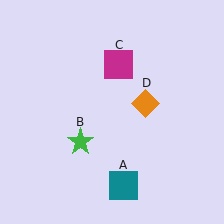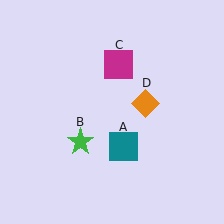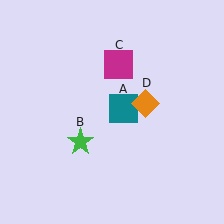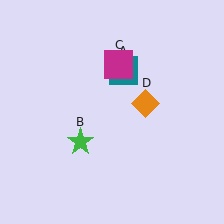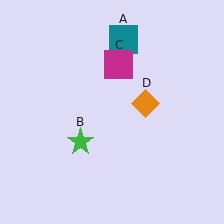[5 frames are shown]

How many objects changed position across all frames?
1 object changed position: teal square (object A).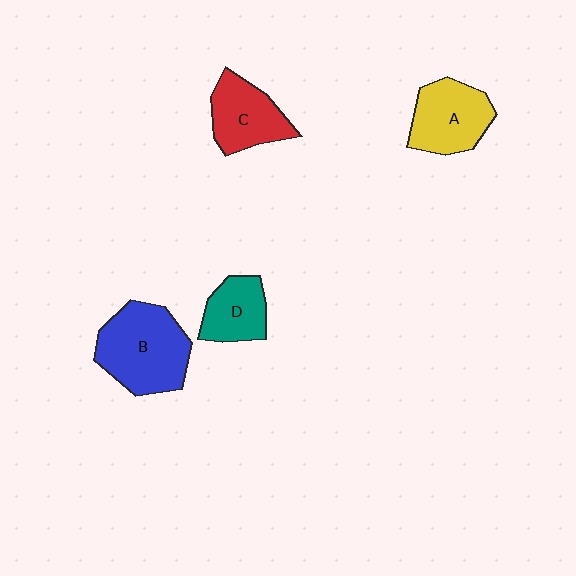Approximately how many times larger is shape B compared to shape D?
Approximately 1.8 times.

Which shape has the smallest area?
Shape D (teal).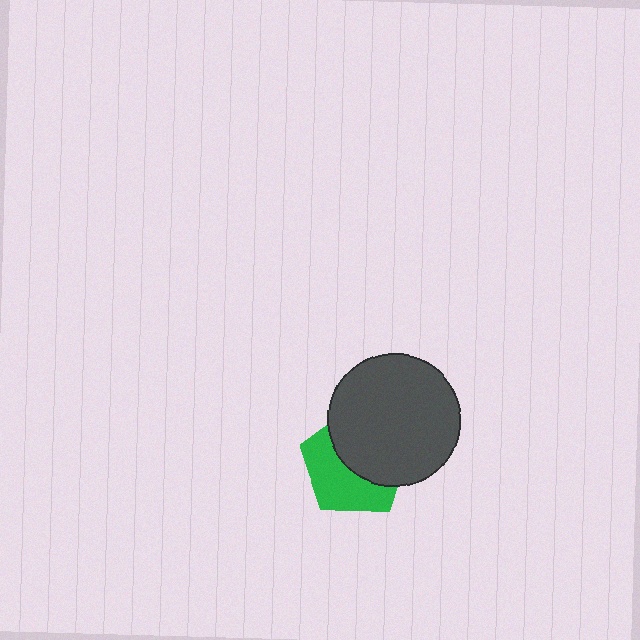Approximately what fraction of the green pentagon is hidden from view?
Roughly 52% of the green pentagon is hidden behind the dark gray circle.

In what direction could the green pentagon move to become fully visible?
The green pentagon could move toward the lower-left. That would shift it out from behind the dark gray circle entirely.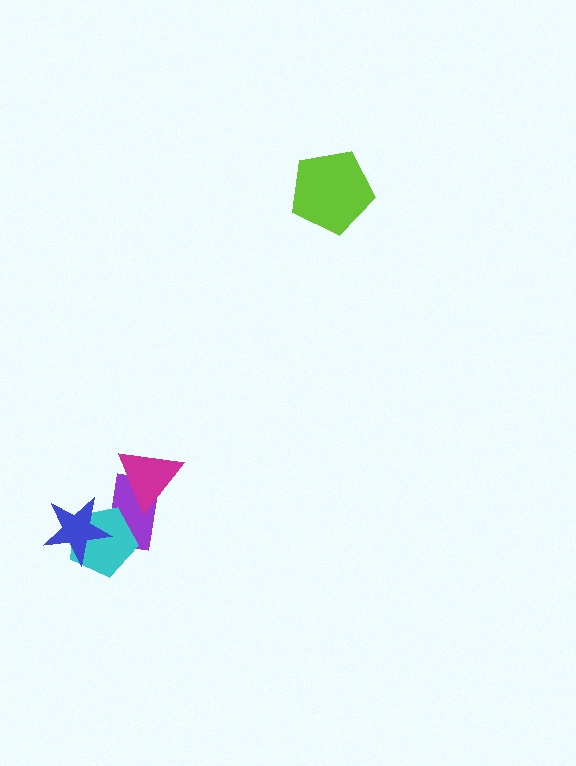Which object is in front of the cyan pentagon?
The blue star is in front of the cyan pentagon.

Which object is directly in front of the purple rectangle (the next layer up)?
The magenta triangle is directly in front of the purple rectangle.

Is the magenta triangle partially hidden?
No, no other shape covers it.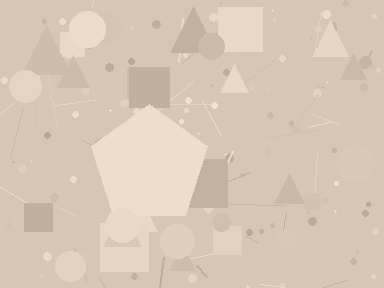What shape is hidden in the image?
A pentagon is hidden in the image.